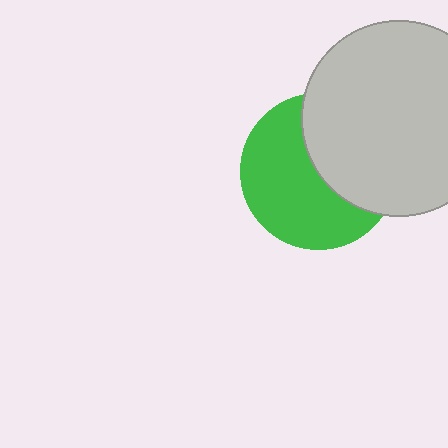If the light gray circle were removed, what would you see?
You would see the complete green circle.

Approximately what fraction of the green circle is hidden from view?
Roughly 43% of the green circle is hidden behind the light gray circle.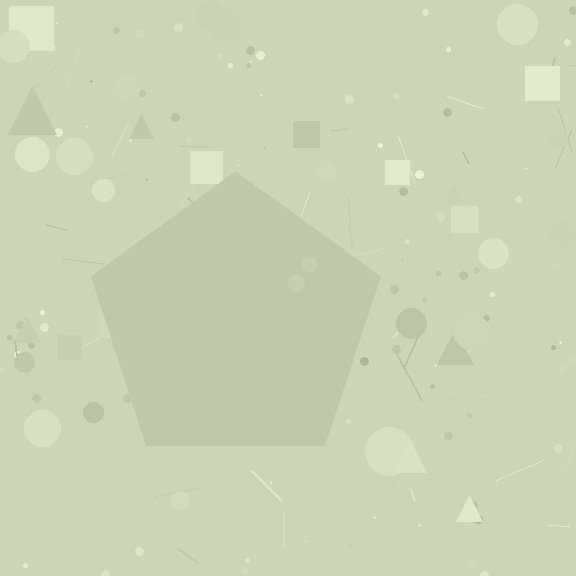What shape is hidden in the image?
A pentagon is hidden in the image.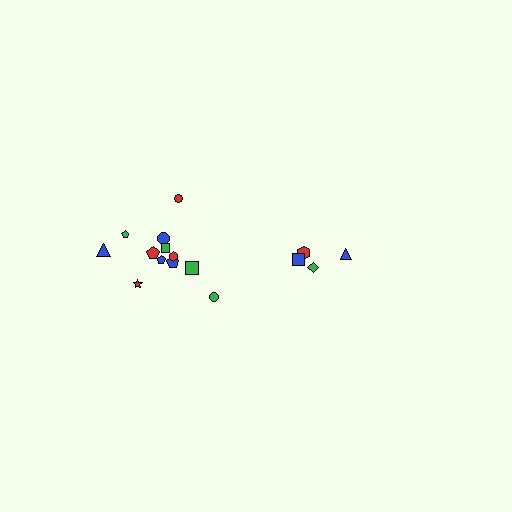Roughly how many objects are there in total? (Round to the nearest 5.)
Roughly 15 objects in total.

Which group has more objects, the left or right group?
The left group.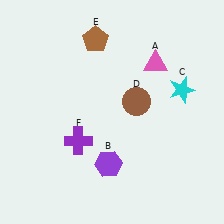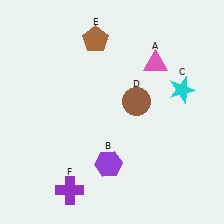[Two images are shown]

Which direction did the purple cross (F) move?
The purple cross (F) moved down.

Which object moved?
The purple cross (F) moved down.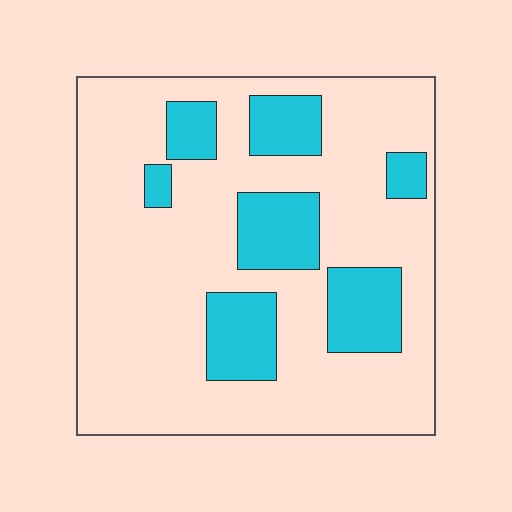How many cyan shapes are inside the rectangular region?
7.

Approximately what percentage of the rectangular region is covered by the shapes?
Approximately 25%.